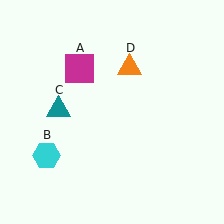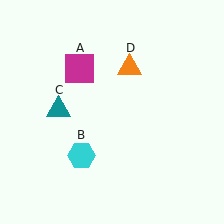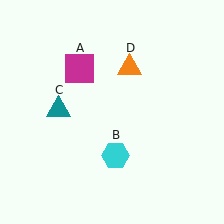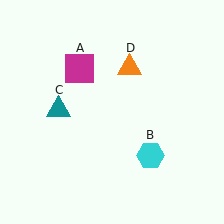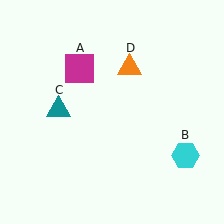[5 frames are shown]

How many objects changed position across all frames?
1 object changed position: cyan hexagon (object B).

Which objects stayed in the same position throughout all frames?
Magenta square (object A) and teal triangle (object C) and orange triangle (object D) remained stationary.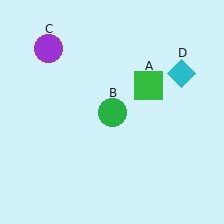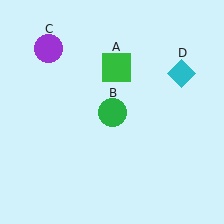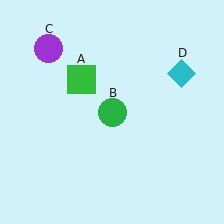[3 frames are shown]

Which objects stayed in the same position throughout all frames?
Green circle (object B) and purple circle (object C) and cyan diamond (object D) remained stationary.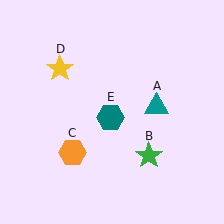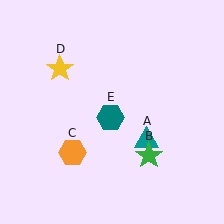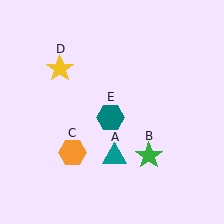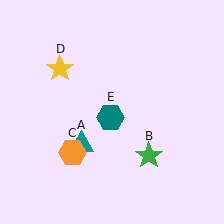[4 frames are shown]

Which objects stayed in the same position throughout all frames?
Green star (object B) and orange hexagon (object C) and yellow star (object D) and teal hexagon (object E) remained stationary.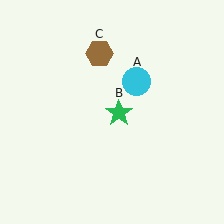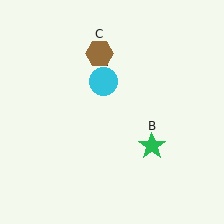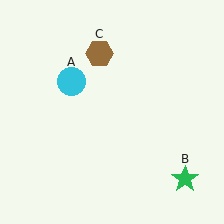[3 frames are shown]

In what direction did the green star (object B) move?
The green star (object B) moved down and to the right.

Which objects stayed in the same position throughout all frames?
Brown hexagon (object C) remained stationary.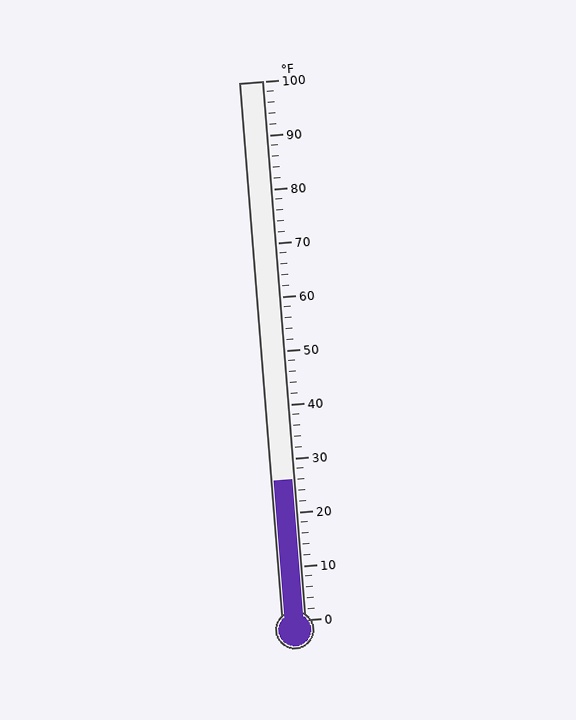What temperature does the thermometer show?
The thermometer shows approximately 26°F.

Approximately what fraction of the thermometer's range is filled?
The thermometer is filled to approximately 25% of its range.